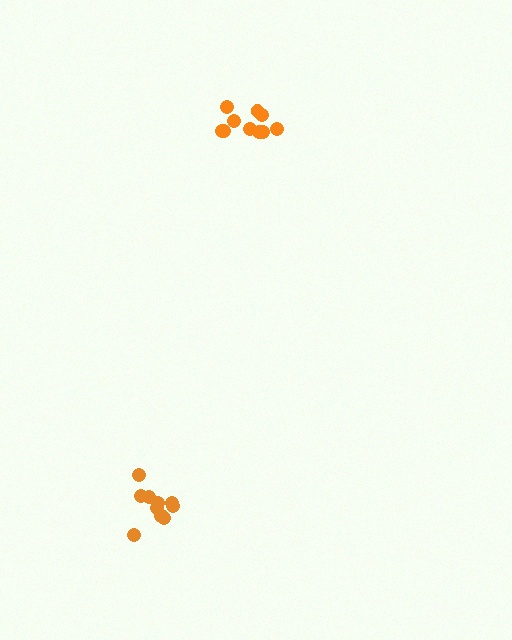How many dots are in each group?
Group 1: 11 dots, Group 2: 10 dots (21 total).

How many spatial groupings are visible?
There are 2 spatial groupings.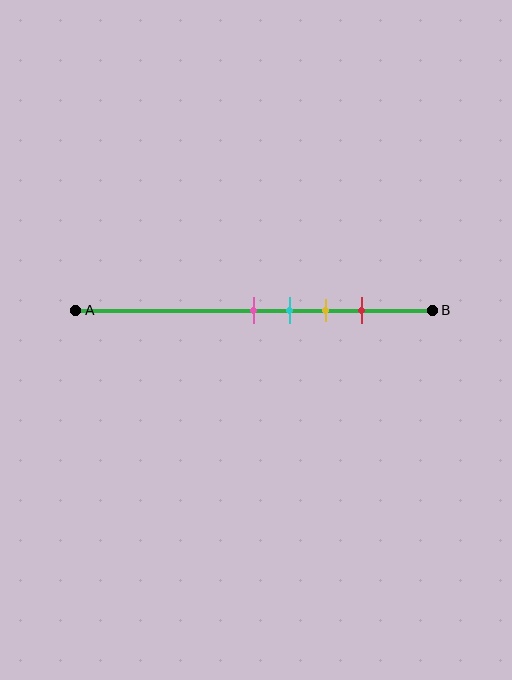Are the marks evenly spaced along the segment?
Yes, the marks are approximately evenly spaced.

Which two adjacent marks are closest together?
The pink and cyan marks are the closest adjacent pair.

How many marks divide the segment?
There are 4 marks dividing the segment.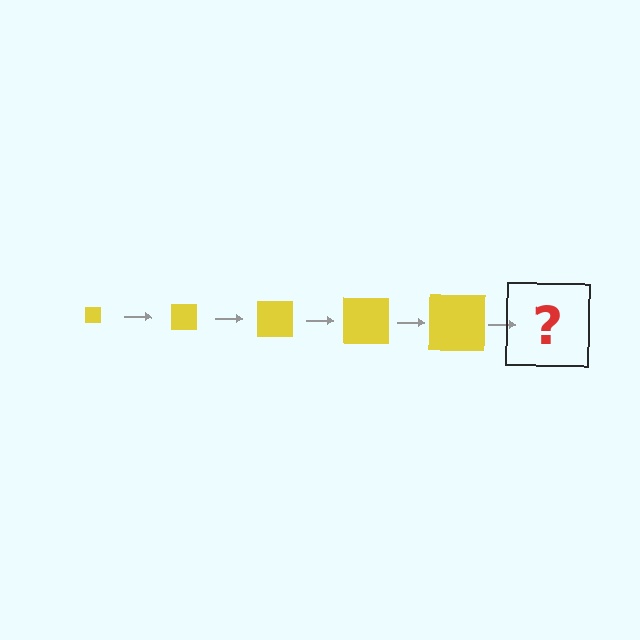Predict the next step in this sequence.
The next step is a yellow square, larger than the previous one.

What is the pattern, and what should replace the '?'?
The pattern is that the square gets progressively larger each step. The '?' should be a yellow square, larger than the previous one.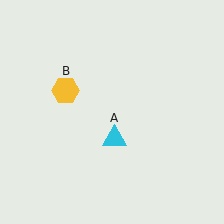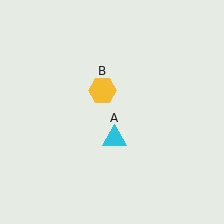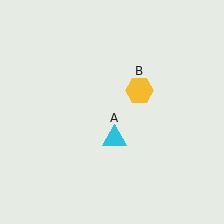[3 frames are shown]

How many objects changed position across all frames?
1 object changed position: yellow hexagon (object B).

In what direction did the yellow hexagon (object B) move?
The yellow hexagon (object B) moved right.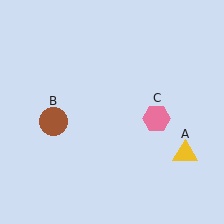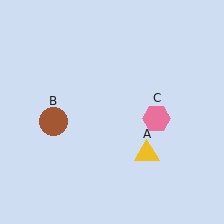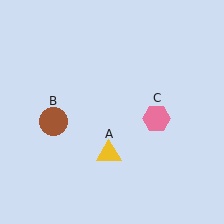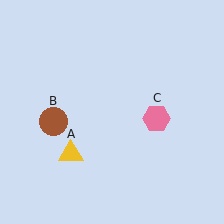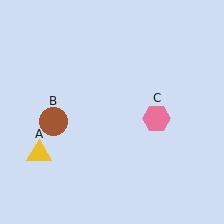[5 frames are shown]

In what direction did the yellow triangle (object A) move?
The yellow triangle (object A) moved left.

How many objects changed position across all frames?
1 object changed position: yellow triangle (object A).